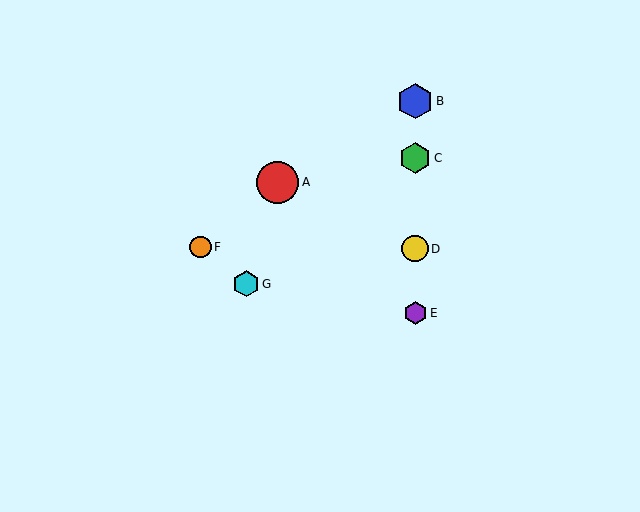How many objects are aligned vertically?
4 objects (B, C, D, E) are aligned vertically.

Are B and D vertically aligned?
Yes, both are at x≈415.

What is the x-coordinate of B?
Object B is at x≈415.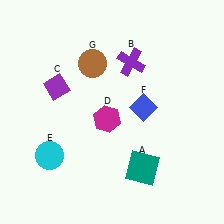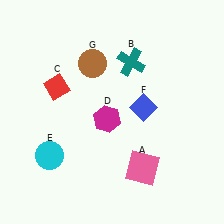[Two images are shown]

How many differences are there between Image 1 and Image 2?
There are 3 differences between the two images.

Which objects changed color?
A changed from teal to pink. B changed from purple to teal. C changed from purple to red.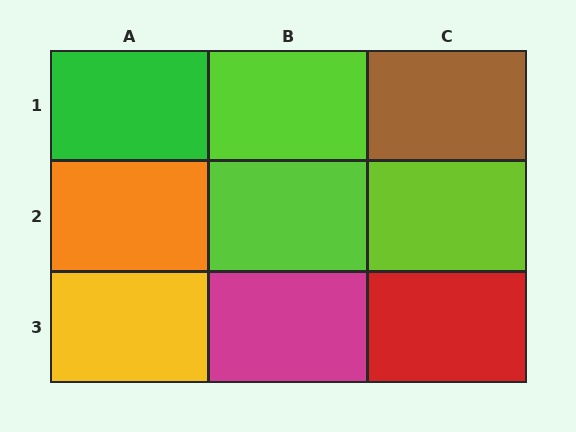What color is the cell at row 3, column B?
Magenta.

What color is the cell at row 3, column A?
Yellow.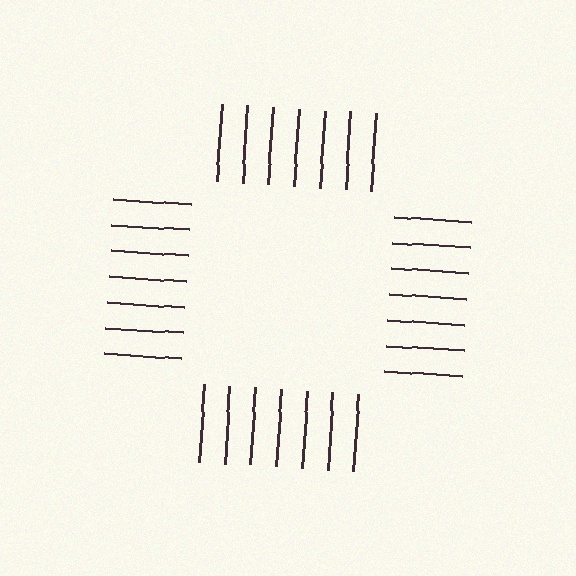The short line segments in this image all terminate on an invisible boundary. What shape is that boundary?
An illusory square — the line segments terminate on its edges but no continuous stroke is drawn.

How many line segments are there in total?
28 — 7 along each of the 4 edges.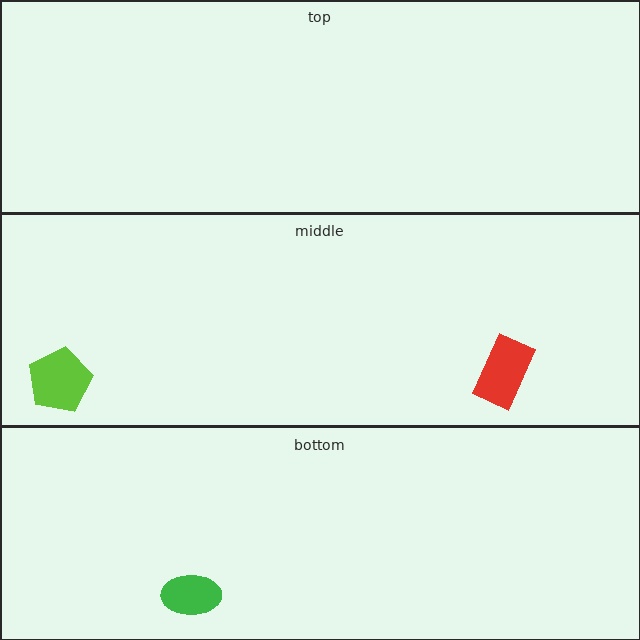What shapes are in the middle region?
The lime pentagon, the red rectangle.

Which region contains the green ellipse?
The bottom region.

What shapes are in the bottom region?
The green ellipse.